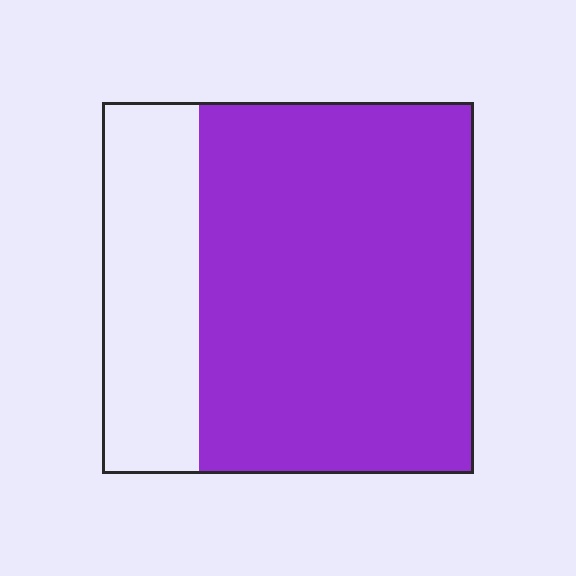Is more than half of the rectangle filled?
Yes.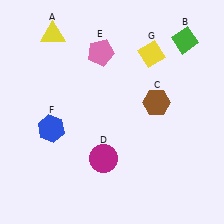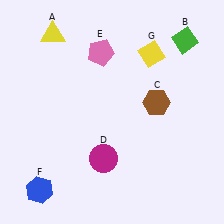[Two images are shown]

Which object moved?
The blue hexagon (F) moved down.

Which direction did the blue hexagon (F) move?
The blue hexagon (F) moved down.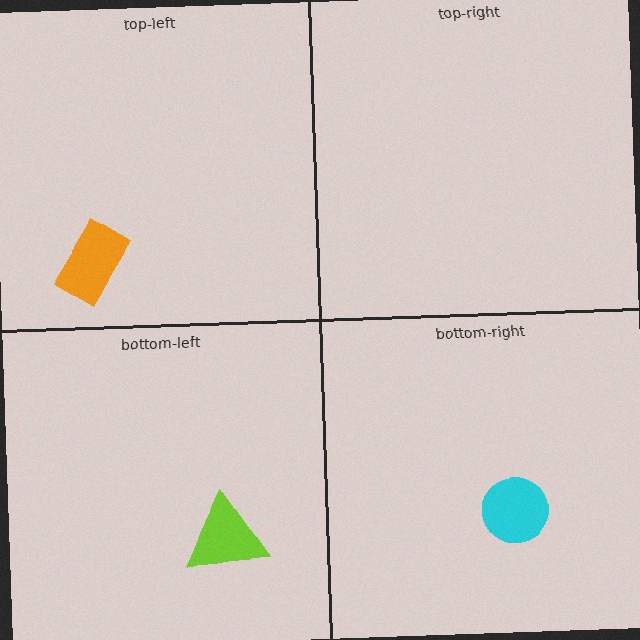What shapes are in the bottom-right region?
The cyan circle.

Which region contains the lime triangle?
The bottom-left region.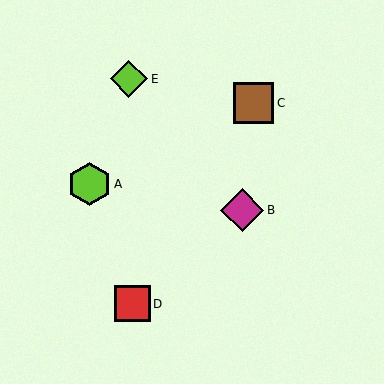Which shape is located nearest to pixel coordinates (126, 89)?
The lime diamond (labeled E) at (129, 79) is nearest to that location.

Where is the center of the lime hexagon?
The center of the lime hexagon is at (90, 184).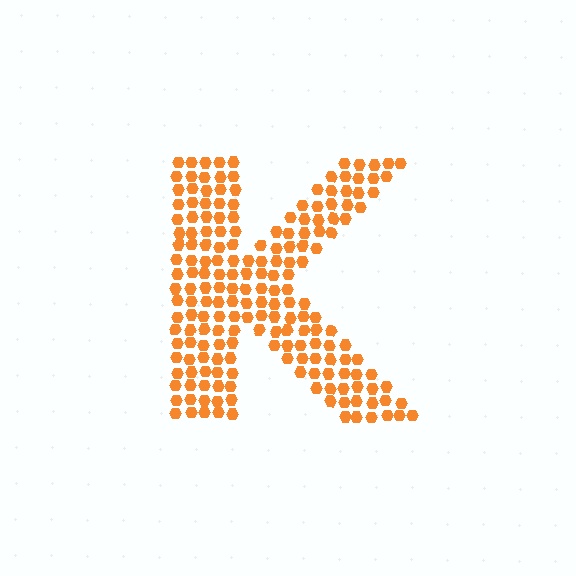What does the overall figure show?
The overall figure shows the letter K.